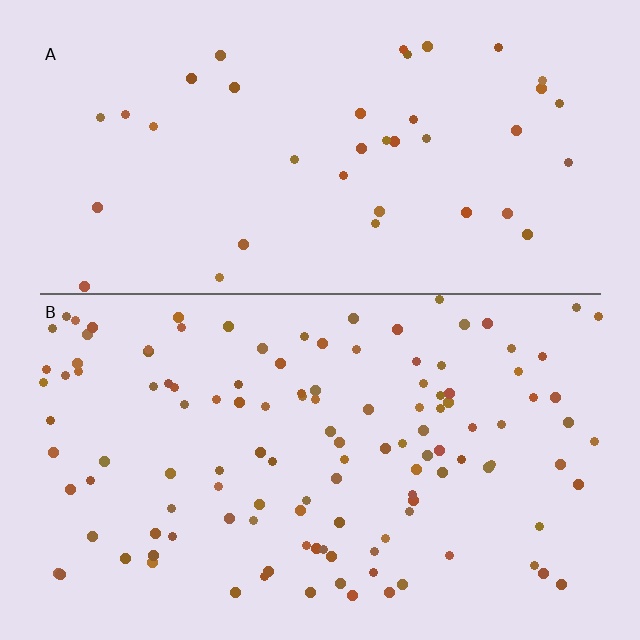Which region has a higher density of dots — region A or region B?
B (the bottom).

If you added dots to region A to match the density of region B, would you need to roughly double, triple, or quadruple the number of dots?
Approximately triple.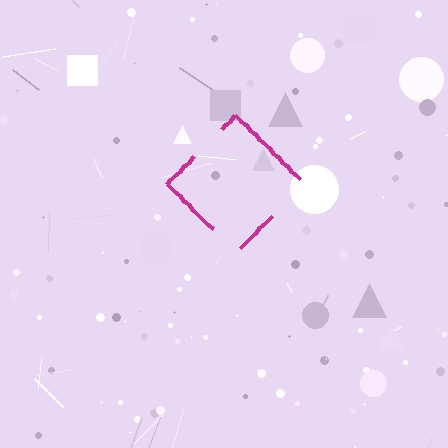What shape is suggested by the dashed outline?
The dashed outline suggests a diamond.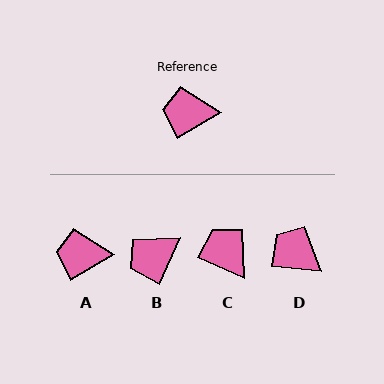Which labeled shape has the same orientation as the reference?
A.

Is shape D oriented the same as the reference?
No, it is off by about 36 degrees.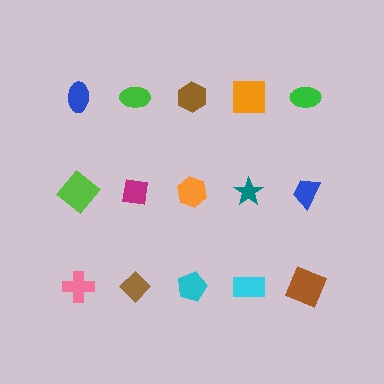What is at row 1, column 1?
A blue ellipse.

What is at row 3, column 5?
A brown square.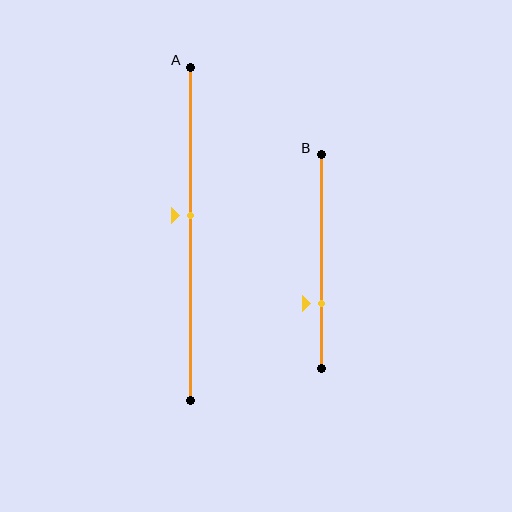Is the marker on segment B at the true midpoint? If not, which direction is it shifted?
No, the marker on segment B is shifted downward by about 20% of the segment length.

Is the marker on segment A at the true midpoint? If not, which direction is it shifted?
No, the marker on segment A is shifted upward by about 6% of the segment length.